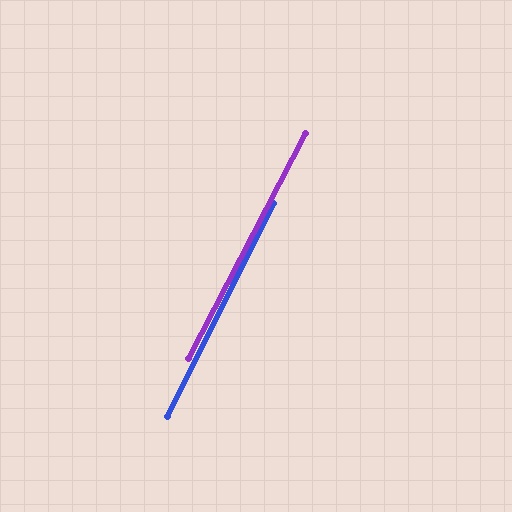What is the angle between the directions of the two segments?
Approximately 1 degree.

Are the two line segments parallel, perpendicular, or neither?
Parallel — their directions differ by only 0.8°.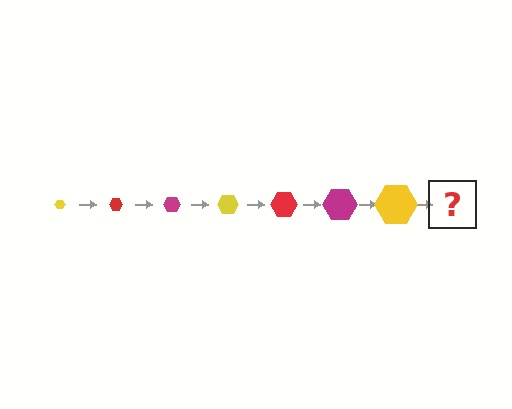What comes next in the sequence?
The next element should be a red hexagon, larger than the previous one.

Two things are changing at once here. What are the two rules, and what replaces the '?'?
The two rules are that the hexagon grows larger each step and the color cycles through yellow, red, and magenta. The '?' should be a red hexagon, larger than the previous one.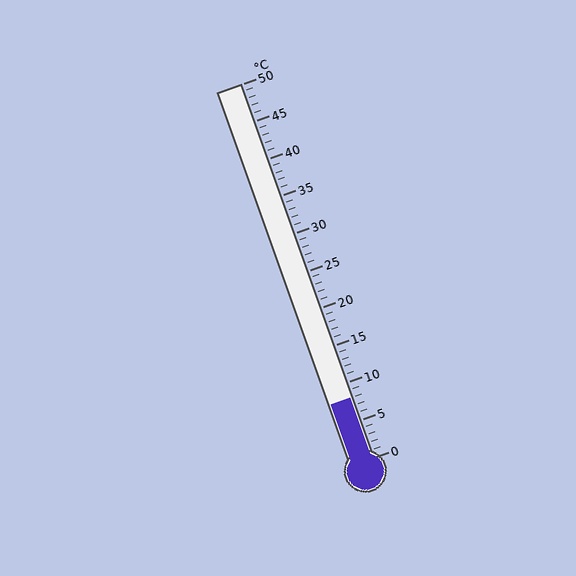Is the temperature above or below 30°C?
The temperature is below 30°C.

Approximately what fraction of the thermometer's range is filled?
The thermometer is filled to approximately 15% of its range.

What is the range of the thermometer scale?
The thermometer scale ranges from 0°C to 50°C.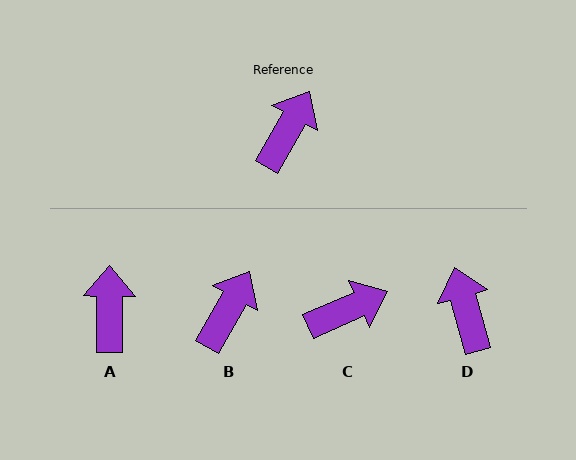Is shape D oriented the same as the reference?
No, it is off by about 45 degrees.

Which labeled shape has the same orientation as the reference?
B.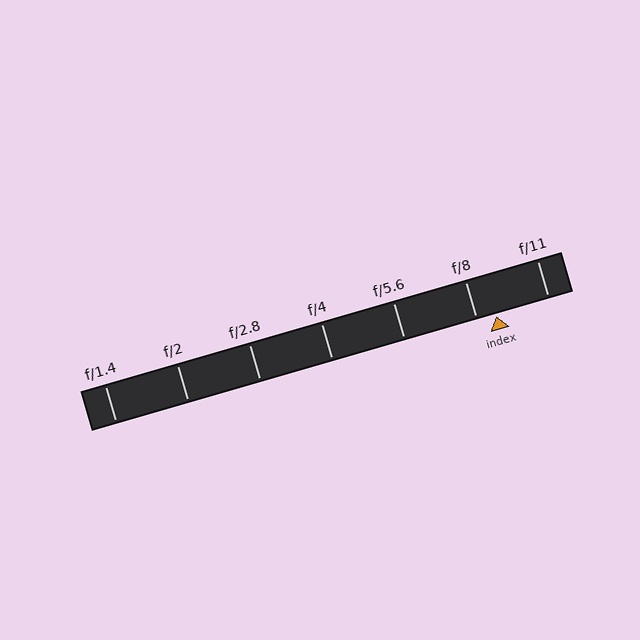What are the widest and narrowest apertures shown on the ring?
The widest aperture shown is f/1.4 and the narrowest is f/11.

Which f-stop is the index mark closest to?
The index mark is closest to f/8.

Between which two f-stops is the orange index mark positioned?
The index mark is between f/8 and f/11.